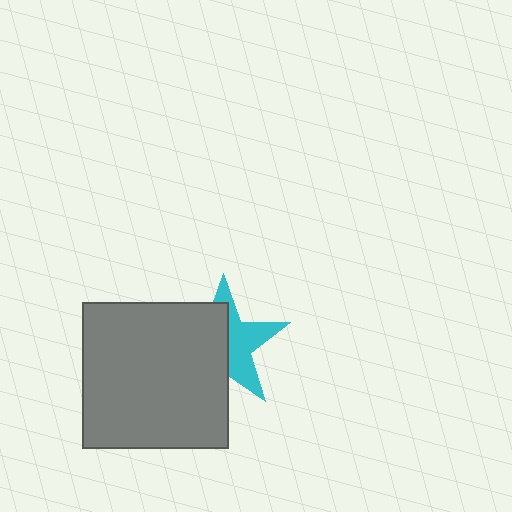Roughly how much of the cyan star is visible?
About half of it is visible (roughly 45%).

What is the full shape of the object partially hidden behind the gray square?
The partially hidden object is a cyan star.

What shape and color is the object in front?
The object in front is a gray square.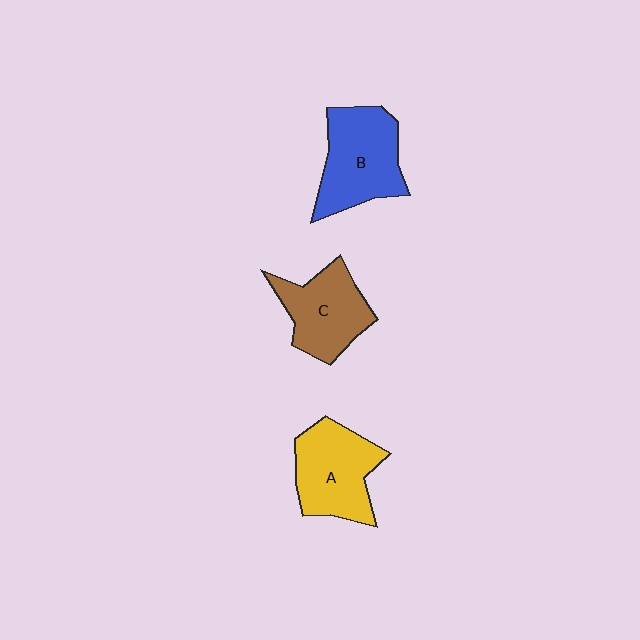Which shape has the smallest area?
Shape C (brown).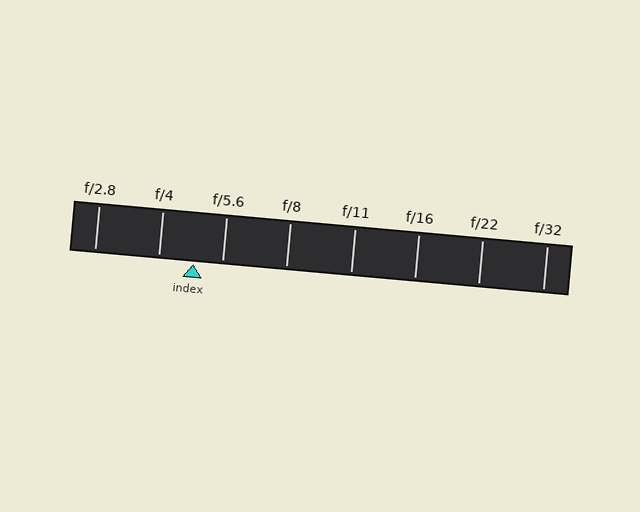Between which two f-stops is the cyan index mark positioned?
The index mark is between f/4 and f/5.6.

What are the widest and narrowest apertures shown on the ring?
The widest aperture shown is f/2.8 and the narrowest is f/32.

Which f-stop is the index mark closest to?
The index mark is closest to f/5.6.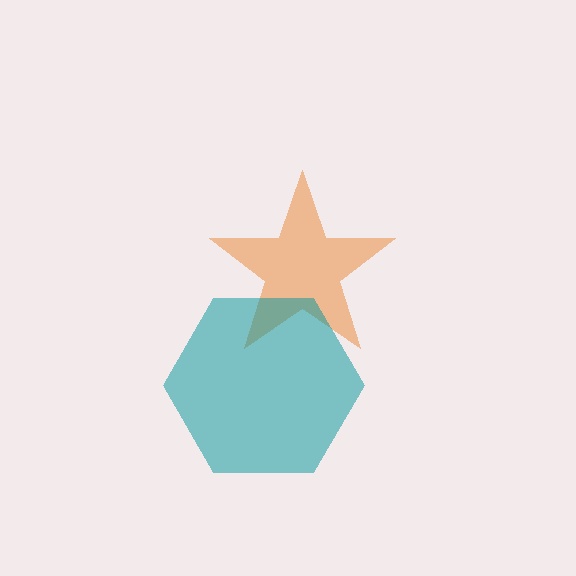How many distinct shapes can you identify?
There are 2 distinct shapes: an orange star, a teal hexagon.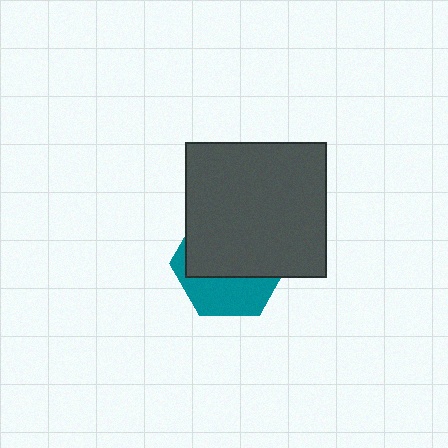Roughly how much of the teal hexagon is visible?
A small part of it is visible (roughly 38%).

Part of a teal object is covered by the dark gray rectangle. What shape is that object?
It is a hexagon.